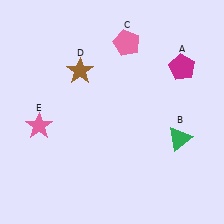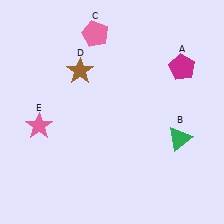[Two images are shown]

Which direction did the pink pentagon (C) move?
The pink pentagon (C) moved left.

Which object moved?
The pink pentagon (C) moved left.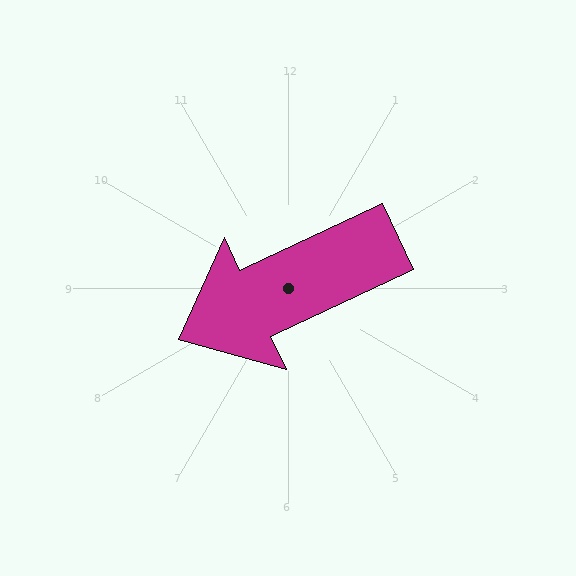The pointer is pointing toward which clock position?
Roughly 8 o'clock.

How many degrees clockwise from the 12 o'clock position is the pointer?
Approximately 245 degrees.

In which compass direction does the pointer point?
Southwest.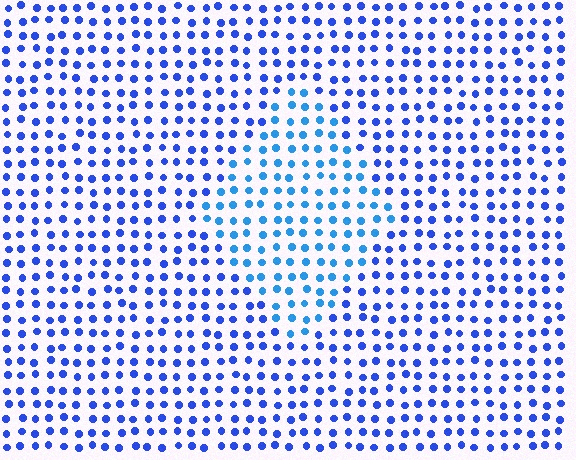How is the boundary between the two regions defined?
The boundary is defined purely by a slight shift in hue (about 25 degrees). Spacing, size, and orientation are identical on both sides.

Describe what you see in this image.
The image is filled with small blue elements in a uniform arrangement. A diamond-shaped region is visible where the elements are tinted to a slightly different hue, forming a subtle color boundary.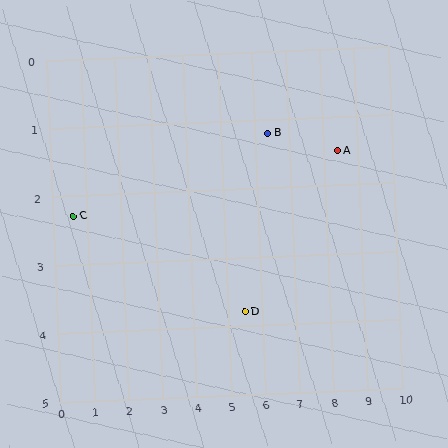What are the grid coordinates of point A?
Point A is at approximately (8.4, 1.5).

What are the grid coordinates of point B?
Point B is at approximately (6.4, 1.2).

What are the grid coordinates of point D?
Point D is at approximately (5.5, 3.8).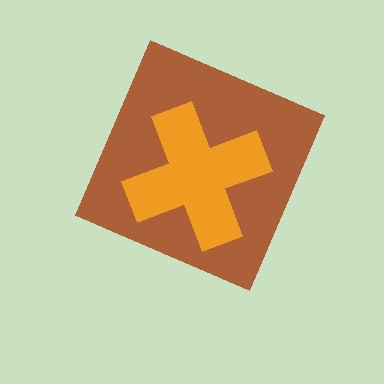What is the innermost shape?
The orange cross.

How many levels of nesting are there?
2.